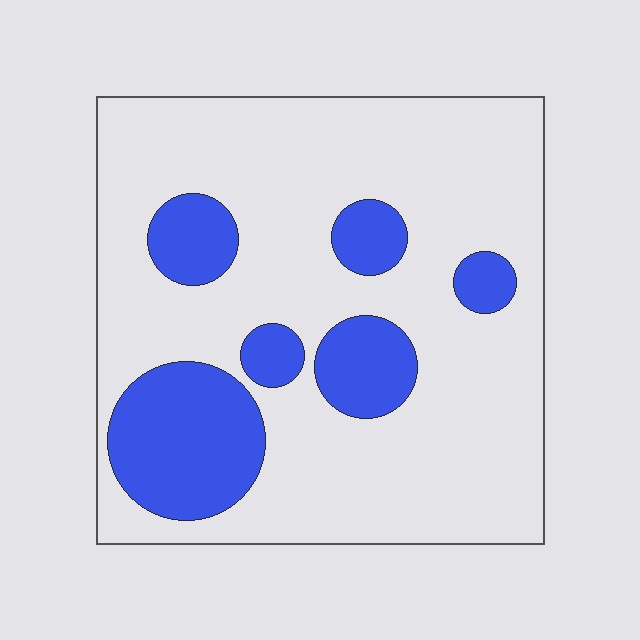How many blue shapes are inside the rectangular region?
6.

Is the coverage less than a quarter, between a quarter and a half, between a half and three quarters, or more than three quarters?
Less than a quarter.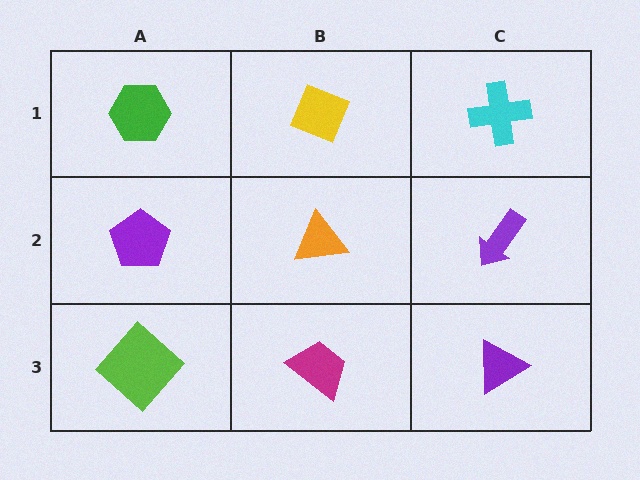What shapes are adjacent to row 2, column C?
A cyan cross (row 1, column C), a purple triangle (row 3, column C), an orange triangle (row 2, column B).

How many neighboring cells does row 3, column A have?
2.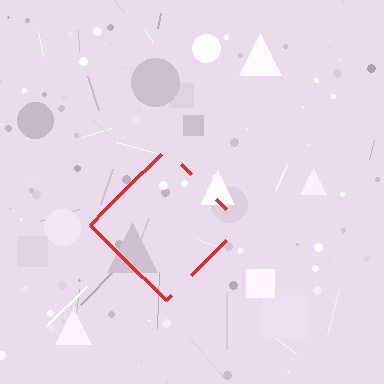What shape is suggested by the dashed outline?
The dashed outline suggests a diamond.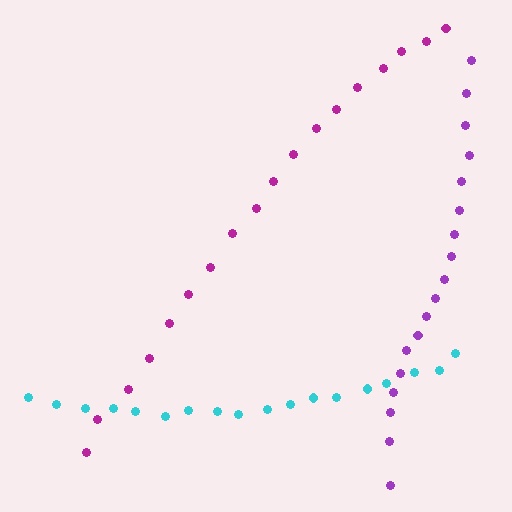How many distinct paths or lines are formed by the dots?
There are 3 distinct paths.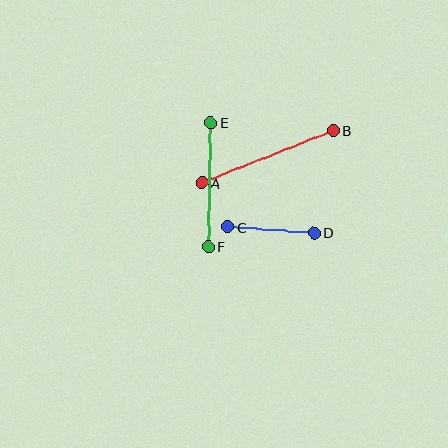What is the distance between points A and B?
The distance is approximately 141 pixels.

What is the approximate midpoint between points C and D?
The midpoint is at approximately (271, 230) pixels.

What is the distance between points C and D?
The distance is approximately 87 pixels.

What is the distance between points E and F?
The distance is approximately 124 pixels.